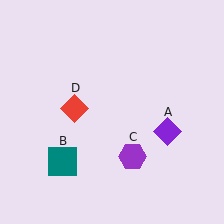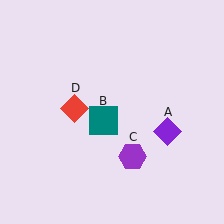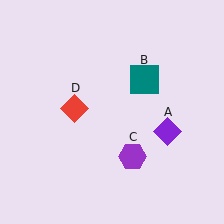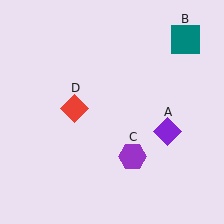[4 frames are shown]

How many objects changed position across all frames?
1 object changed position: teal square (object B).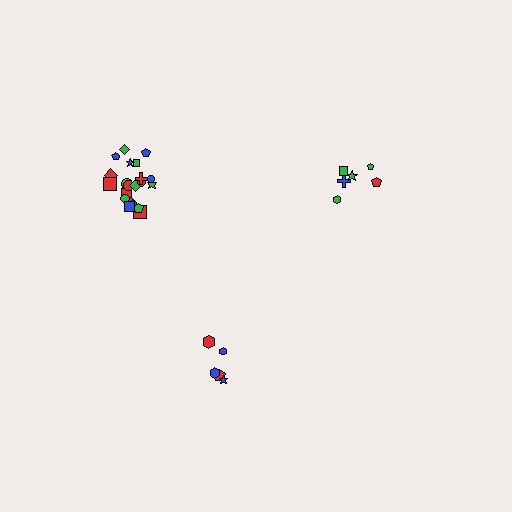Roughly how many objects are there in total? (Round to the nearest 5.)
Roughly 35 objects in total.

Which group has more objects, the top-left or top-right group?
The top-left group.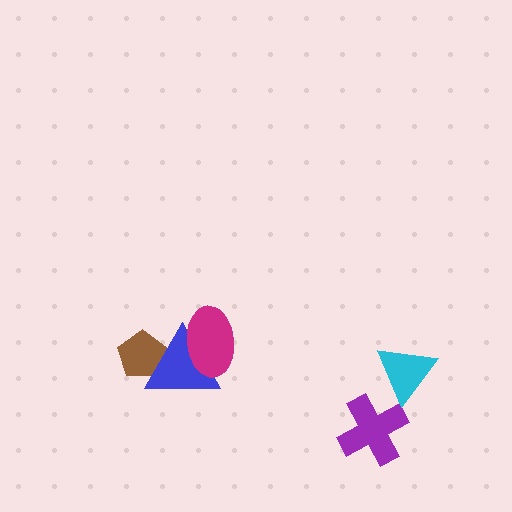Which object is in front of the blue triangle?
The magenta ellipse is in front of the blue triangle.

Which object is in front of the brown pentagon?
The blue triangle is in front of the brown pentagon.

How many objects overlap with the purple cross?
0 objects overlap with the purple cross.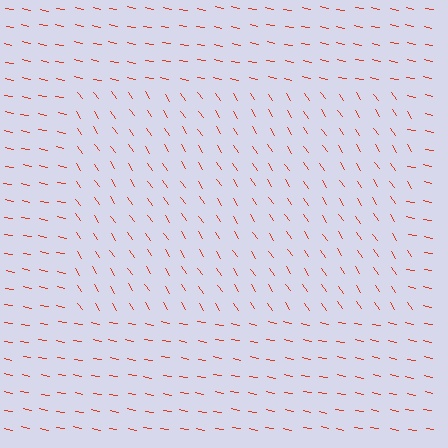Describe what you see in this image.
The image is filled with small red line segments. A rectangle region in the image has lines oriented differently from the surrounding lines, creating a visible texture boundary.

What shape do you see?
I see a rectangle.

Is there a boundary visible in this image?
Yes, there is a texture boundary formed by a change in line orientation.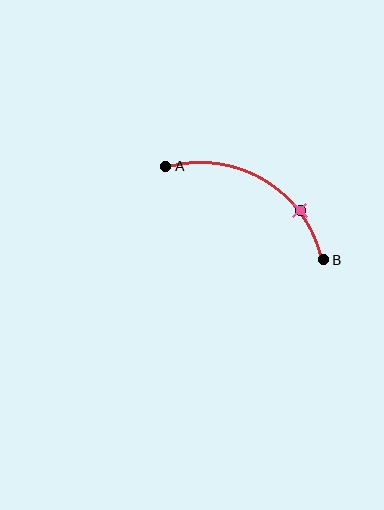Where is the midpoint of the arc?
The arc midpoint is the point on the curve farthest from the straight line joining A and B. It sits above that line.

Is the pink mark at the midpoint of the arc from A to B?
No. The pink mark lies on the arc but is closer to endpoint B. The arc midpoint would be at the point on the curve equidistant along the arc from both A and B.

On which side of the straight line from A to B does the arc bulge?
The arc bulges above the straight line connecting A and B.